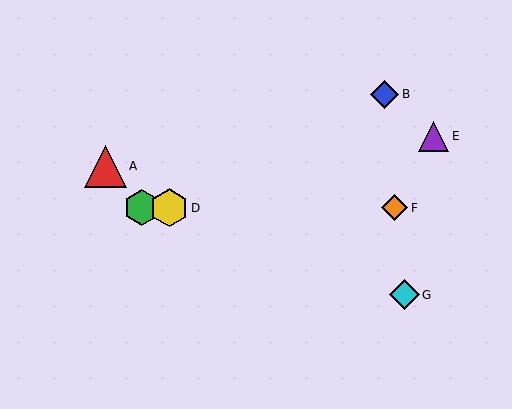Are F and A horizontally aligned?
No, F is at y≈208 and A is at y≈166.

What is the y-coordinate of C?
Object C is at y≈208.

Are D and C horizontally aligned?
Yes, both are at y≈208.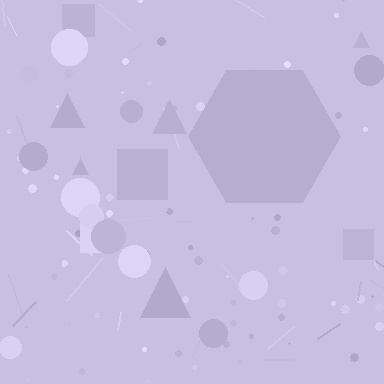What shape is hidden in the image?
A hexagon is hidden in the image.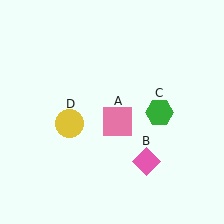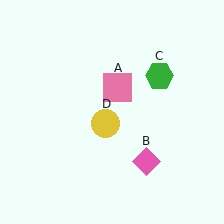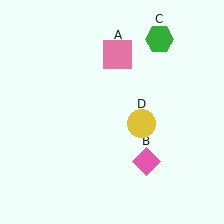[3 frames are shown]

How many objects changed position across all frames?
3 objects changed position: pink square (object A), green hexagon (object C), yellow circle (object D).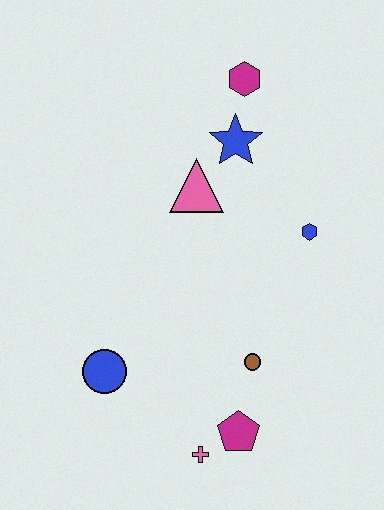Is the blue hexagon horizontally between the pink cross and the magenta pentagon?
No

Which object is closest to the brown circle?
The magenta pentagon is closest to the brown circle.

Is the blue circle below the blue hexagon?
Yes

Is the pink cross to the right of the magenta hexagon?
No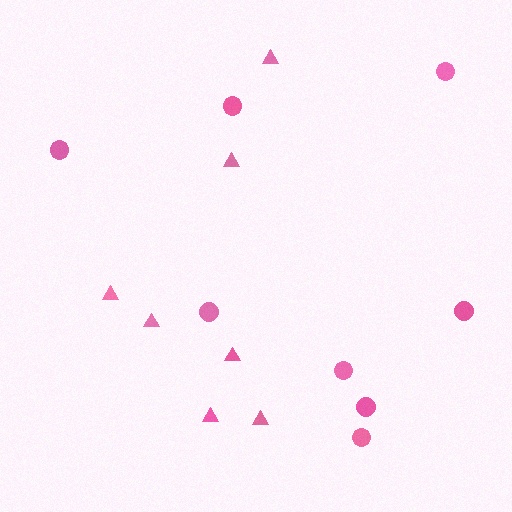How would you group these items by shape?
There are 2 groups: one group of circles (8) and one group of triangles (7).